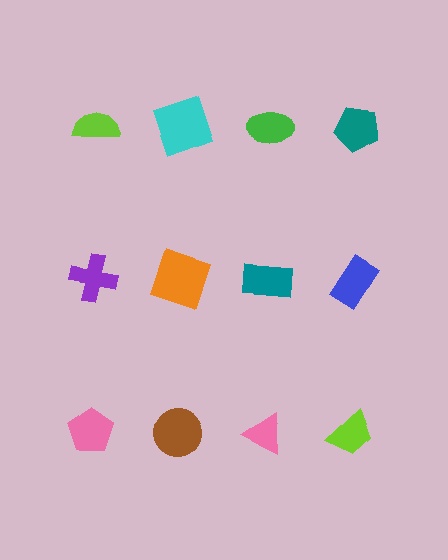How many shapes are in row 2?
4 shapes.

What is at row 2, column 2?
An orange square.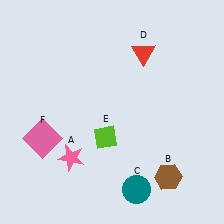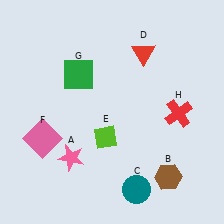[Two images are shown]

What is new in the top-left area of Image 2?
A green square (G) was added in the top-left area of Image 2.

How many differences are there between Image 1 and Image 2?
There are 2 differences between the two images.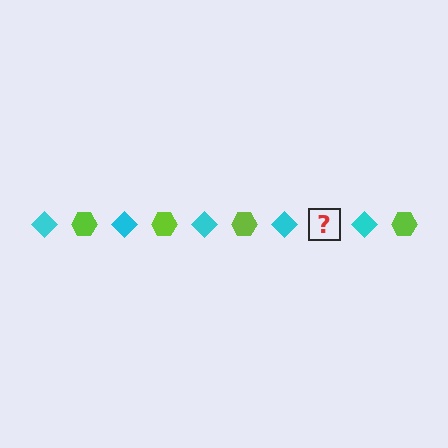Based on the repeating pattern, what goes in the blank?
The blank should be a lime hexagon.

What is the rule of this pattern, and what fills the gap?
The rule is that the pattern alternates between cyan diamond and lime hexagon. The gap should be filled with a lime hexagon.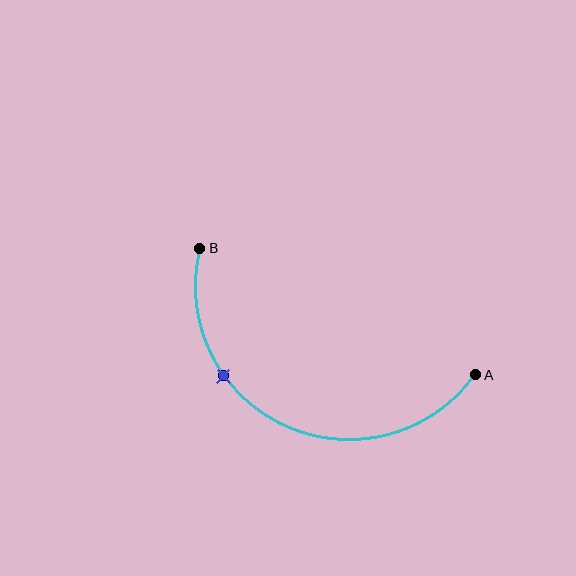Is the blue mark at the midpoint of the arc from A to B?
No. The blue mark lies on the arc but is closer to endpoint B. The arc midpoint would be at the point on the curve equidistant along the arc from both A and B.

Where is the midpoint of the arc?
The arc midpoint is the point on the curve farthest from the straight line joining A and B. It sits below that line.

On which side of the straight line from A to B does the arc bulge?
The arc bulges below the straight line connecting A and B.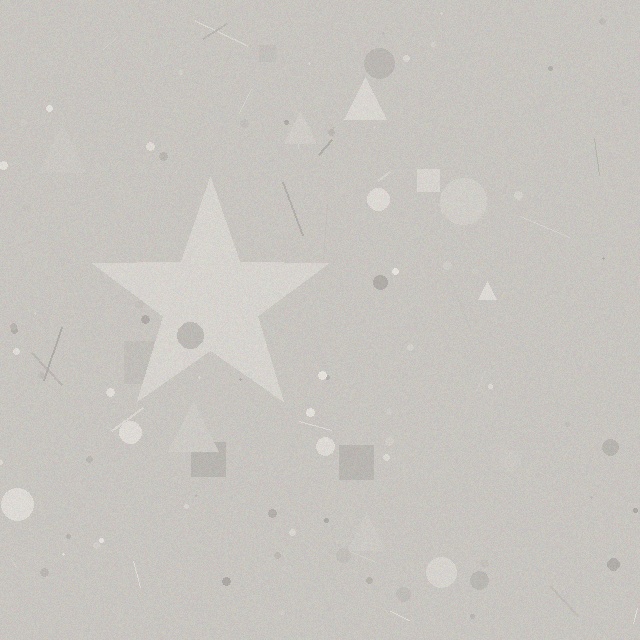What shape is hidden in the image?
A star is hidden in the image.